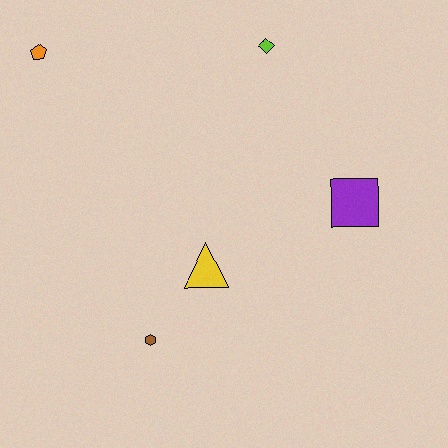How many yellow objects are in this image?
There is 1 yellow object.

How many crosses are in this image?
There are no crosses.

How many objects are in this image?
There are 5 objects.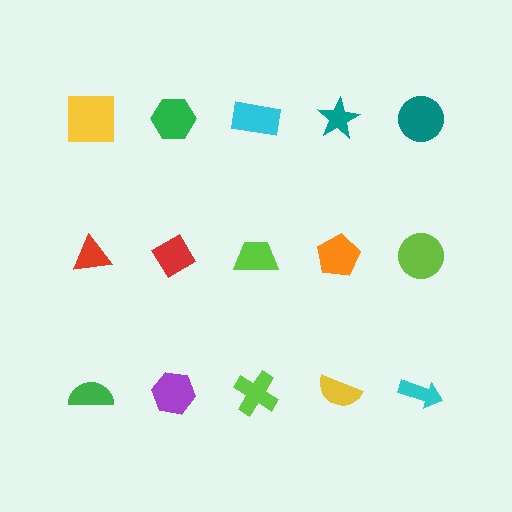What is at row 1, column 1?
A yellow square.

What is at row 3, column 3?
A lime cross.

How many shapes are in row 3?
5 shapes.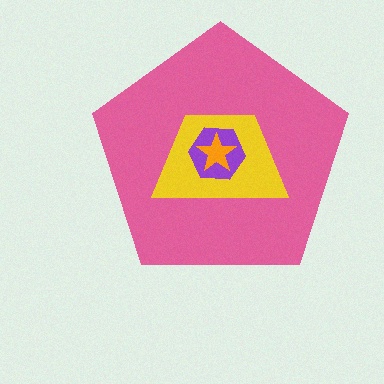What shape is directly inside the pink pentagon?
The yellow trapezoid.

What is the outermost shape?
The pink pentagon.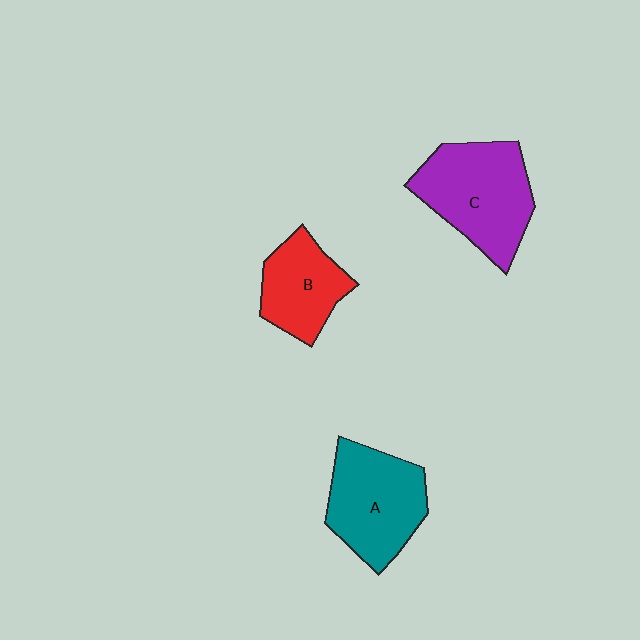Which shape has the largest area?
Shape C (purple).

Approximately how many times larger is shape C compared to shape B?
Approximately 1.5 times.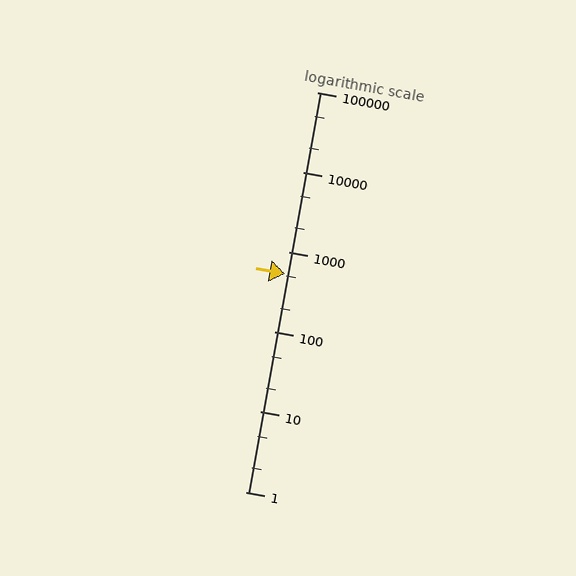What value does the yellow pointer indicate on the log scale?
The pointer indicates approximately 540.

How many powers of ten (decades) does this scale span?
The scale spans 5 decades, from 1 to 100000.